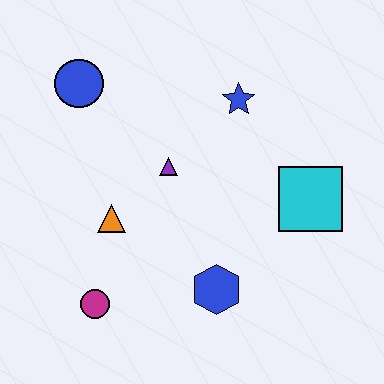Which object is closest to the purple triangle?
The orange triangle is closest to the purple triangle.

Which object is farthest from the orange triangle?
The cyan square is farthest from the orange triangle.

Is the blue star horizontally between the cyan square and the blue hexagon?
Yes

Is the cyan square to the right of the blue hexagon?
Yes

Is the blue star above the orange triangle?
Yes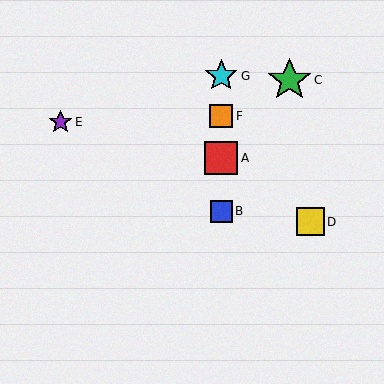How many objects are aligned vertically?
4 objects (A, B, F, G) are aligned vertically.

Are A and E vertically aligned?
No, A is at x≈221 and E is at x≈60.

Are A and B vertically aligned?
Yes, both are at x≈221.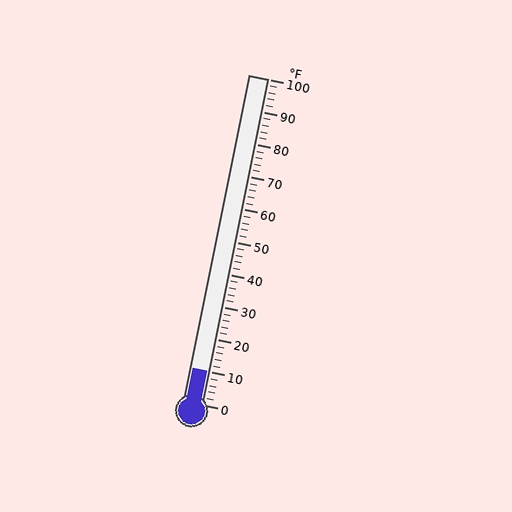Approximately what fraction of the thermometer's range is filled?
The thermometer is filled to approximately 10% of its range.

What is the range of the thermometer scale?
The thermometer scale ranges from 0°F to 100°F.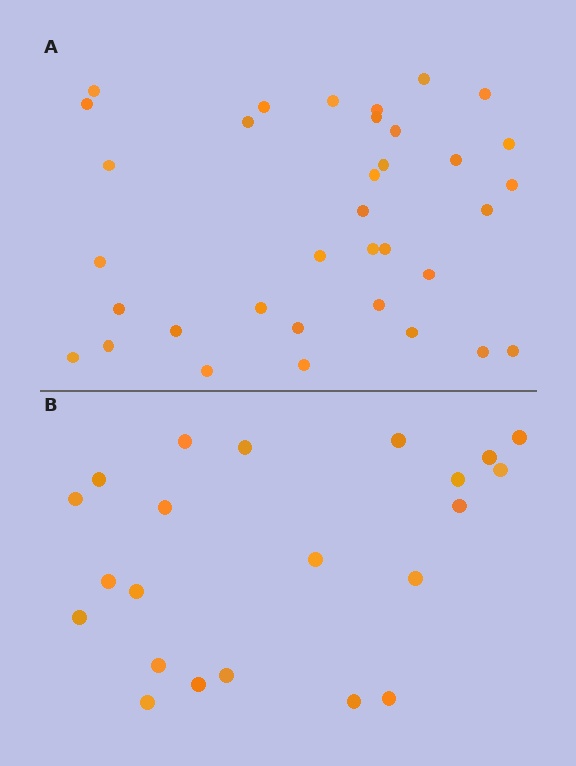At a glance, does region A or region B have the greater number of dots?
Region A (the top region) has more dots.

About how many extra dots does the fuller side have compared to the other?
Region A has approximately 15 more dots than region B.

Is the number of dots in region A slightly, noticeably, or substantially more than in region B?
Region A has substantially more. The ratio is roughly 1.6 to 1.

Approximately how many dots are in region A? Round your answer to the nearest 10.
About 40 dots. (The exact count is 35, which rounds to 40.)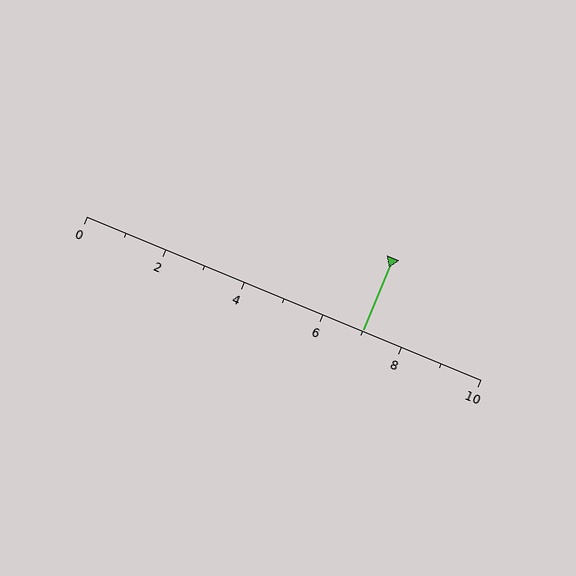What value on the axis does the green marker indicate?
The marker indicates approximately 7.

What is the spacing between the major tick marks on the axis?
The major ticks are spaced 2 apart.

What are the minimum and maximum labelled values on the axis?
The axis runs from 0 to 10.